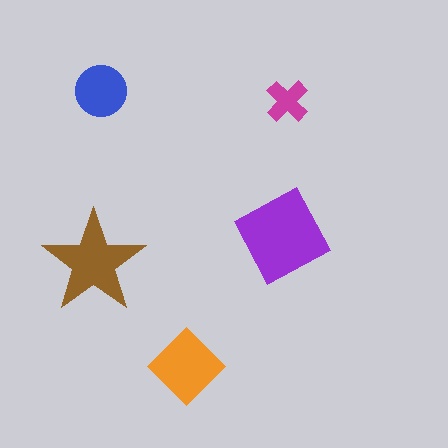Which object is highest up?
The blue circle is topmost.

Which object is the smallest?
The magenta cross.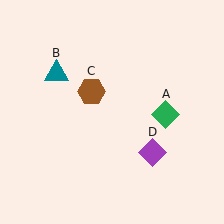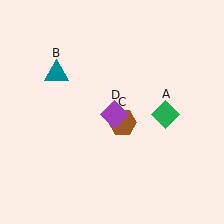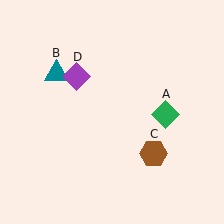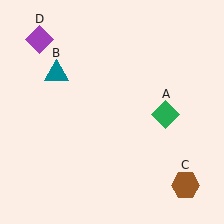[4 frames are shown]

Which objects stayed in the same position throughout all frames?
Green diamond (object A) and teal triangle (object B) remained stationary.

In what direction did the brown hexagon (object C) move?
The brown hexagon (object C) moved down and to the right.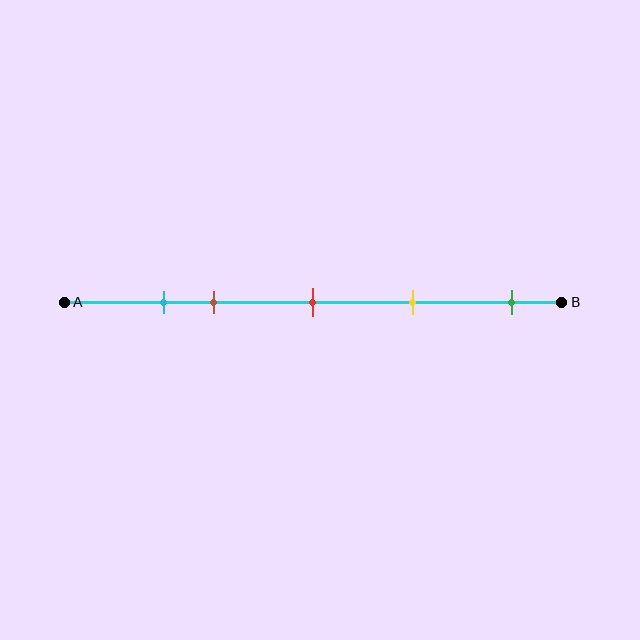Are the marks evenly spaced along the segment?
No, the marks are not evenly spaced.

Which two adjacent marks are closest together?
The cyan and brown marks are the closest adjacent pair.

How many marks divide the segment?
There are 5 marks dividing the segment.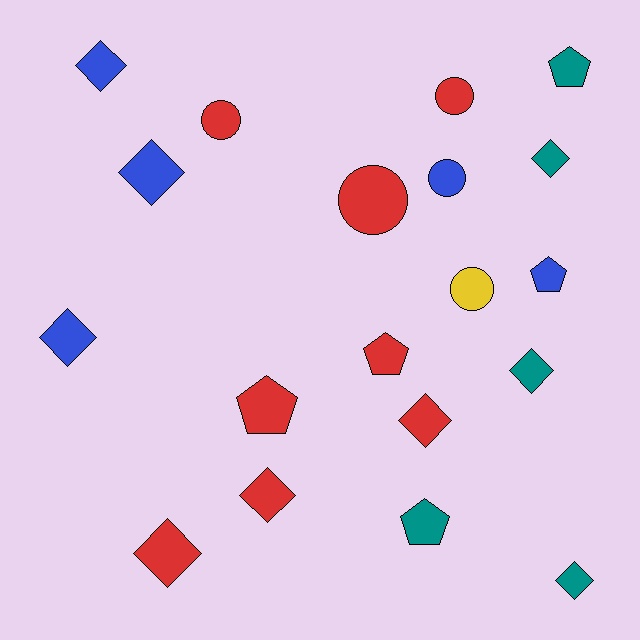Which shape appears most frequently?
Diamond, with 9 objects.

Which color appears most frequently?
Red, with 8 objects.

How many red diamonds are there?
There are 3 red diamonds.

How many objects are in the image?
There are 19 objects.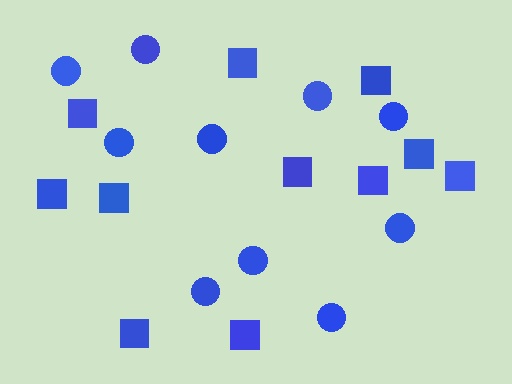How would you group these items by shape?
There are 2 groups: one group of squares (11) and one group of circles (10).